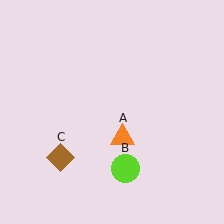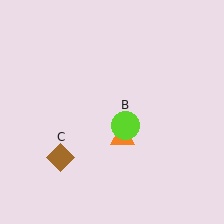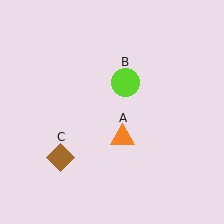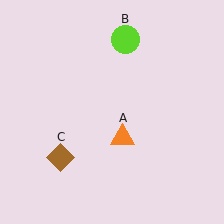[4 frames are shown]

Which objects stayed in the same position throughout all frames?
Orange triangle (object A) and brown diamond (object C) remained stationary.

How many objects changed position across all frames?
1 object changed position: lime circle (object B).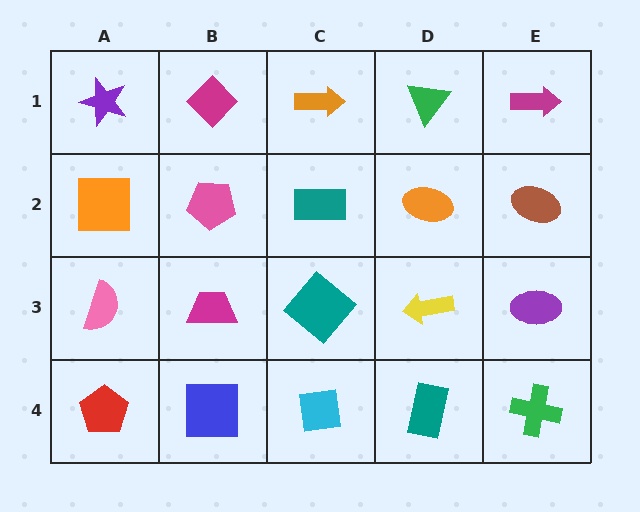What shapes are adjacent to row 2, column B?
A magenta diamond (row 1, column B), a magenta trapezoid (row 3, column B), an orange square (row 2, column A), a teal rectangle (row 2, column C).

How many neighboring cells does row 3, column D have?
4.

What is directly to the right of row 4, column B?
A cyan square.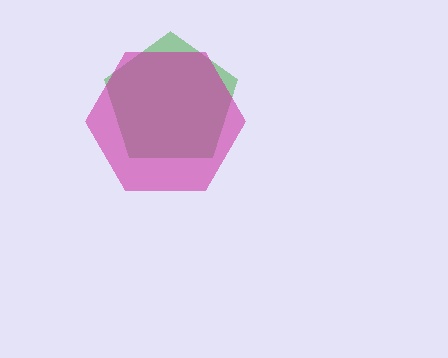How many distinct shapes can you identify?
There are 2 distinct shapes: a green pentagon, a magenta hexagon.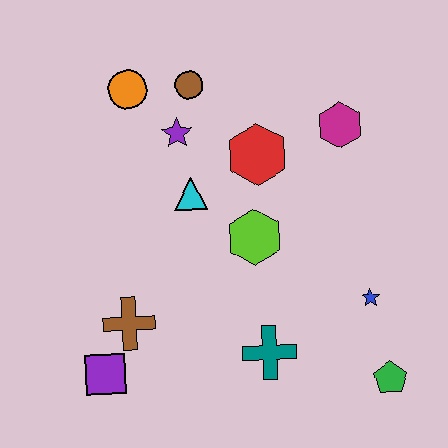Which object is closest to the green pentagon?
The blue star is closest to the green pentagon.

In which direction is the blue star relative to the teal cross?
The blue star is to the right of the teal cross.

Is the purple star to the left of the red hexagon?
Yes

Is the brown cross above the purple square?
Yes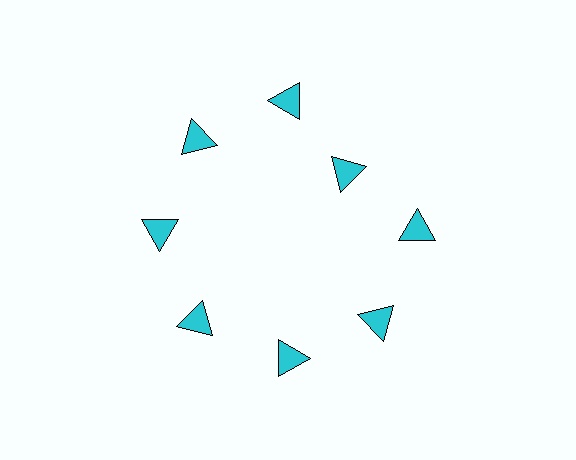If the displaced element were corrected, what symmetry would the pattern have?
It would have 8-fold rotational symmetry — the pattern would map onto itself every 45 degrees.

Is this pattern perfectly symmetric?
No. The 8 cyan triangles are arranged in a ring, but one element near the 2 o'clock position is pulled inward toward the center, breaking the 8-fold rotational symmetry.